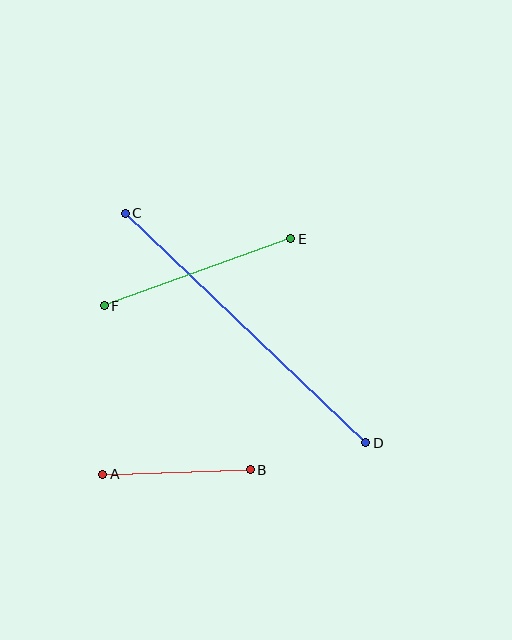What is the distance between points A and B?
The distance is approximately 148 pixels.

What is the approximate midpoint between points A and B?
The midpoint is at approximately (177, 472) pixels.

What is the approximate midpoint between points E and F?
The midpoint is at approximately (198, 272) pixels.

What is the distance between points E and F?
The distance is approximately 198 pixels.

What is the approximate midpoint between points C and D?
The midpoint is at approximately (246, 328) pixels.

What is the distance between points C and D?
The distance is approximately 332 pixels.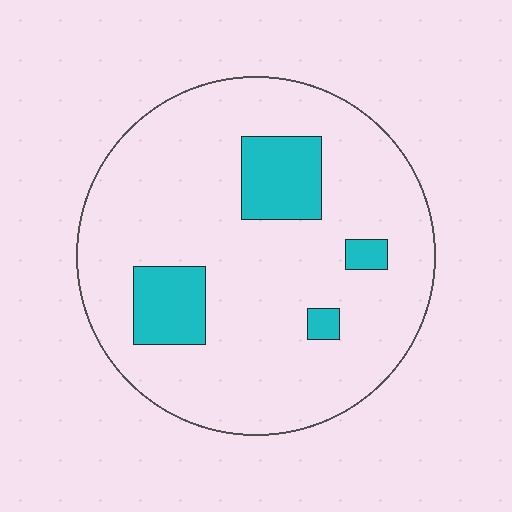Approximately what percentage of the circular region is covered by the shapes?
Approximately 15%.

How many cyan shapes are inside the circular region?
4.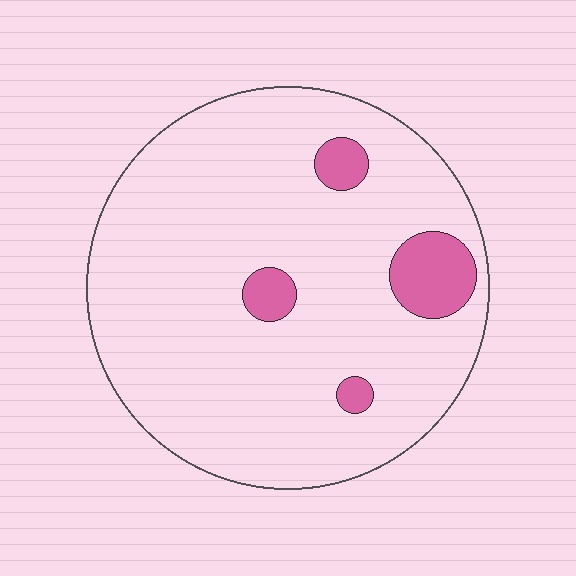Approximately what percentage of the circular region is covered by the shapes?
Approximately 10%.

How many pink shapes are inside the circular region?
4.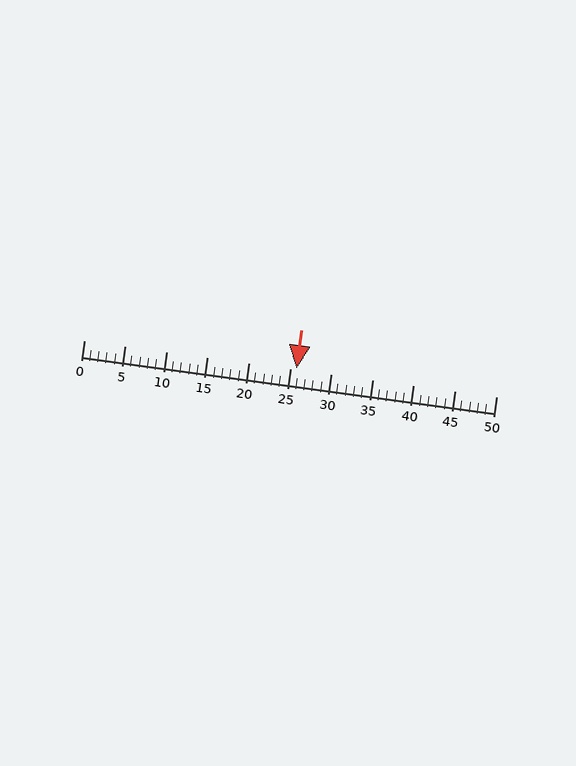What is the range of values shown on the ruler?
The ruler shows values from 0 to 50.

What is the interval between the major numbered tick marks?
The major tick marks are spaced 5 units apart.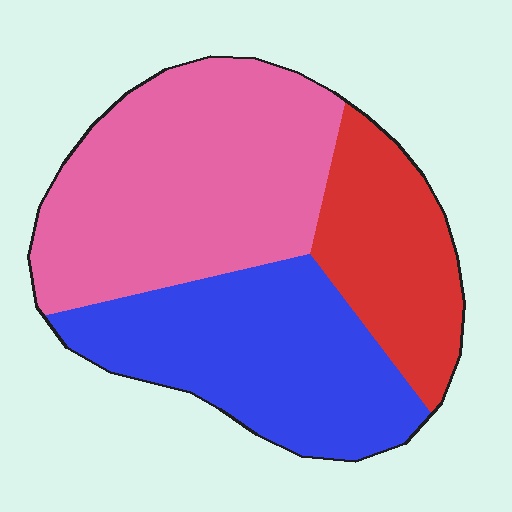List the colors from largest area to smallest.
From largest to smallest: pink, blue, red.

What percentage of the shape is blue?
Blue takes up about one third (1/3) of the shape.